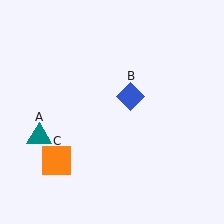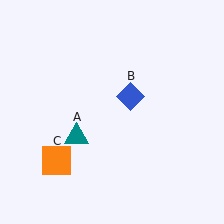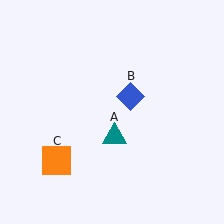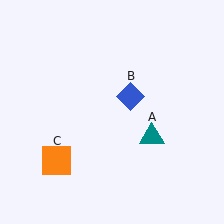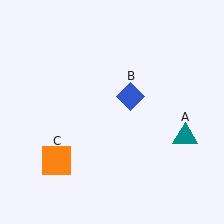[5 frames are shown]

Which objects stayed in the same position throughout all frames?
Blue diamond (object B) and orange square (object C) remained stationary.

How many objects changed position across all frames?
1 object changed position: teal triangle (object A).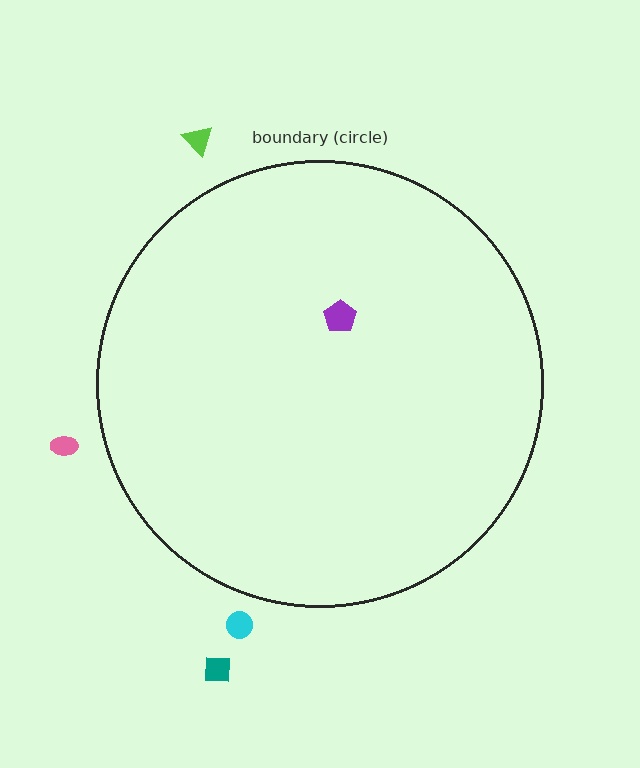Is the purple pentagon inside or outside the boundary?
Inside.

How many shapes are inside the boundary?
1 inside, 4 outside.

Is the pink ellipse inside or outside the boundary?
Outside.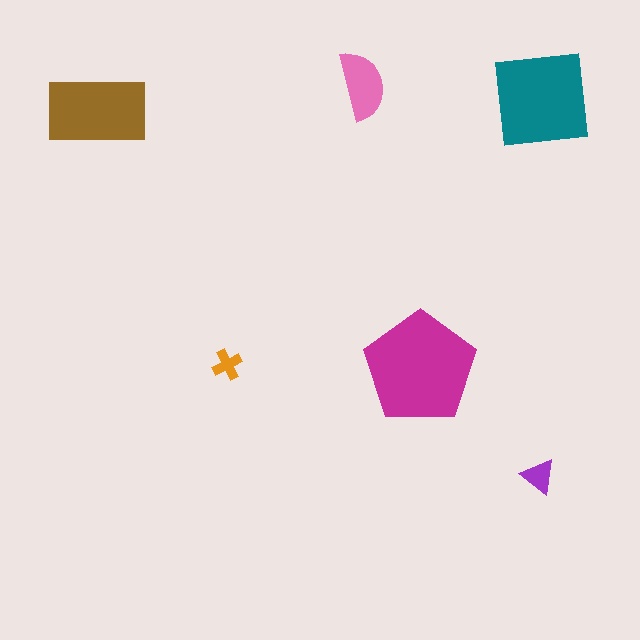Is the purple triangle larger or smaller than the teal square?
Smaller.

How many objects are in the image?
There are 6 objects in the image.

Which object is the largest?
The magenta pentagon.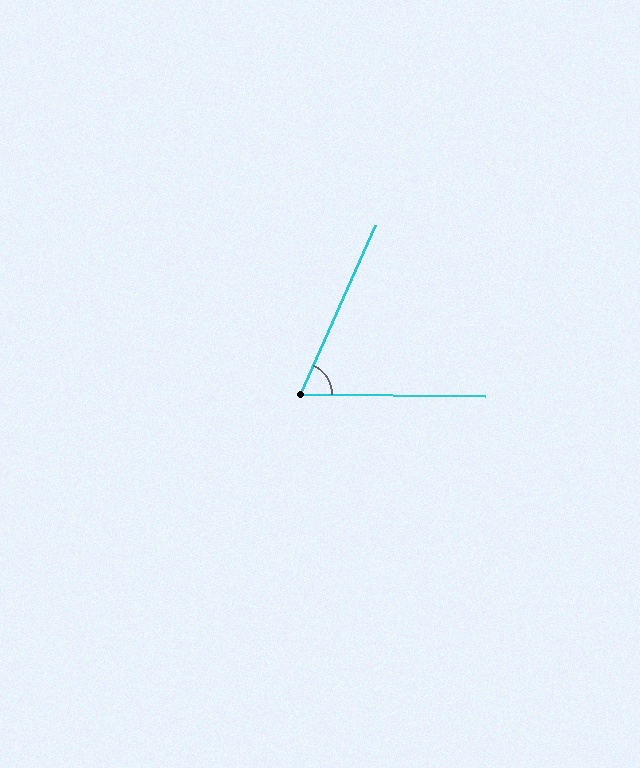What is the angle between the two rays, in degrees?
Approximately 67 degrees.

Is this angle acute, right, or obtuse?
It is acute.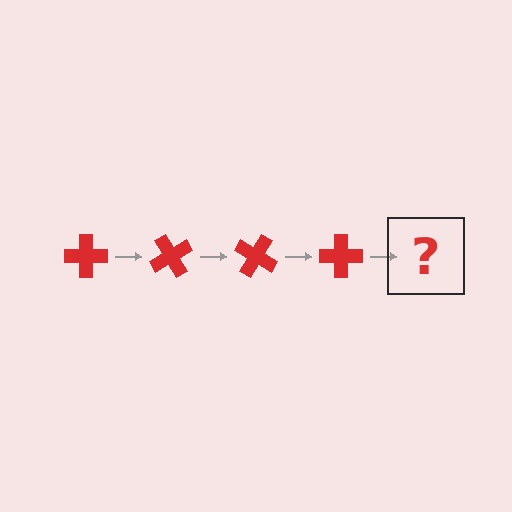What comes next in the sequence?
The next element should be a red cross rotated 240 degrees.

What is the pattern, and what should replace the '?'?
The pattern is that the cross rotates 60 degrees each step. The '?' should be a red cross rotated 240 degrees.